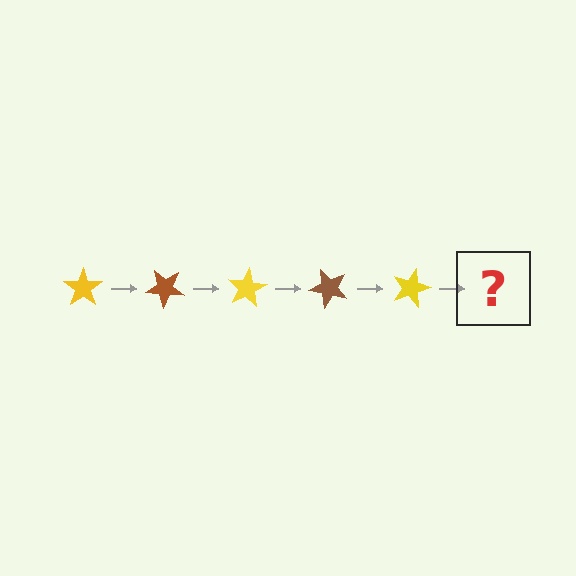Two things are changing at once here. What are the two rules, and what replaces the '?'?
The two rules are that it rotates 40 degrees each step and the color cycles through yellow and brown. The '?' should be a brown star, rotated 200 degrees from the start.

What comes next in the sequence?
The next element should be a brown star, rotated 200 degrees from the start.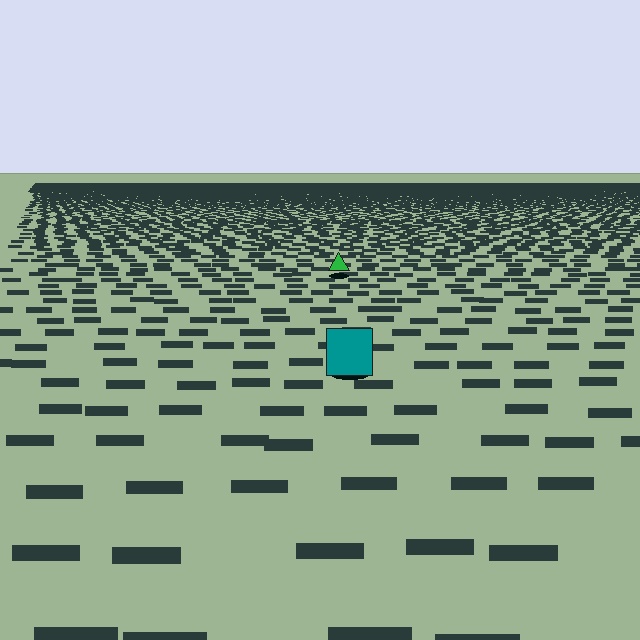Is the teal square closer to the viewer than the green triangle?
Yes. The teal square is closer — you can tell from the texture gradient: the ground texture is coarser near it.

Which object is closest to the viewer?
The teal square is closest. The texture marks near it are larger and more spread out.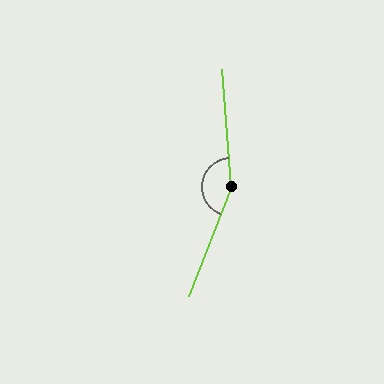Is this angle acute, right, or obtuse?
It is obtuse.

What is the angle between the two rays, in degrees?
Approximately 154 degrees.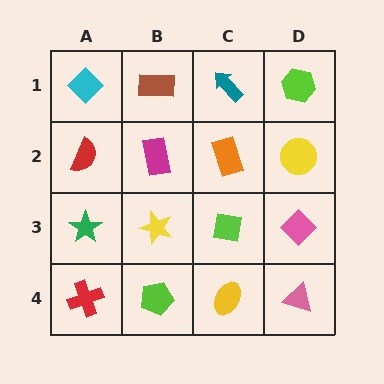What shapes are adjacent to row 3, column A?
A red semicircle (row 2, column A), a red cross (row 4, column A), a yellow star (row 3, column B).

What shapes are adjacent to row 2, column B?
A brown rectangle (row 1, column B), a yellow star (row 3, column B), a red semicircle (row 2, column A), an orange rectangle (row 2, column C).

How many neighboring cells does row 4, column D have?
2.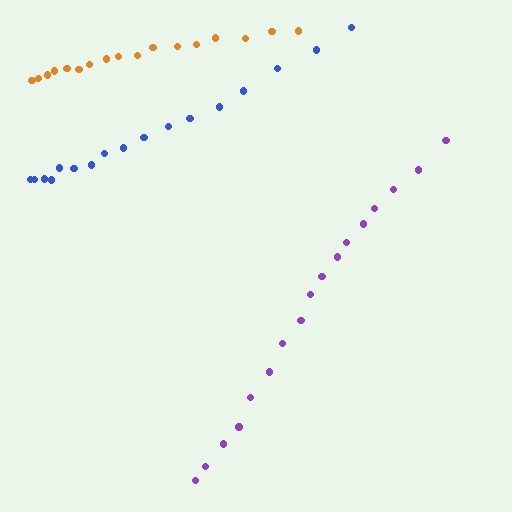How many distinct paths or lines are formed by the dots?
There are 3 distinct paths.